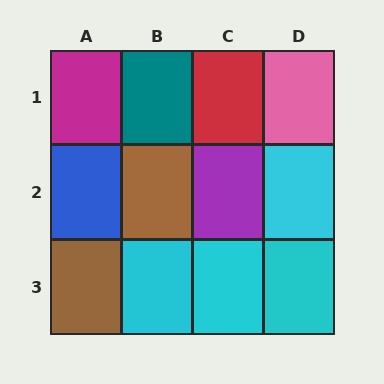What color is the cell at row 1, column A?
Magenta.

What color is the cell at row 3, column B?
Cyan.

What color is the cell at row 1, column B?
Teal.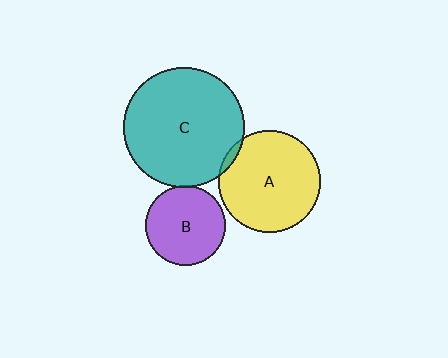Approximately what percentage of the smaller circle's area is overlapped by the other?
Approximately 5%.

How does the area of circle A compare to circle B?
Approximately 1.6 times.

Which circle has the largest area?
Circle C (teal).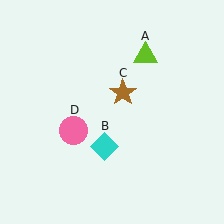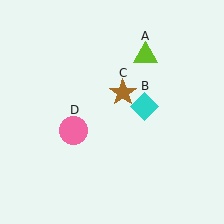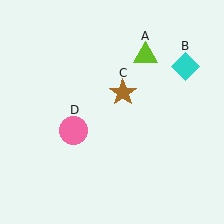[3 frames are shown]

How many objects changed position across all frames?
1 object changed position: cyan diamond (object B).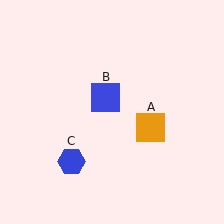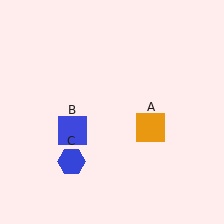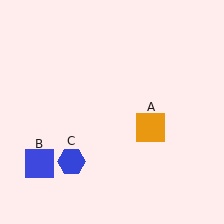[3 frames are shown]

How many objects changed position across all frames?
1 object changed position: blue square (object B).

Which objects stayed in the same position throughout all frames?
Orange square (object A) and blue hexagon (object C) remained stationary.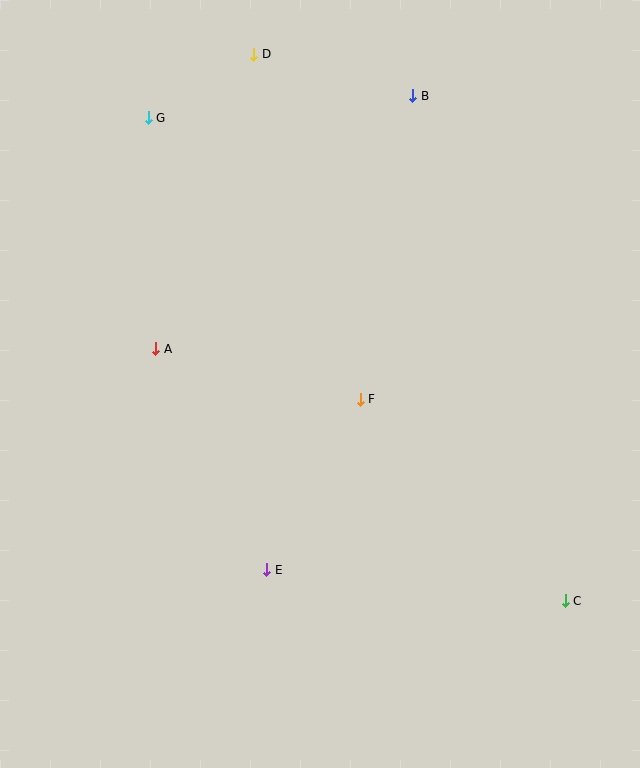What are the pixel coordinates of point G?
Point G is at (148, 118).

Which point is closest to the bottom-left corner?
Point E is closest to the bottom-left corner.